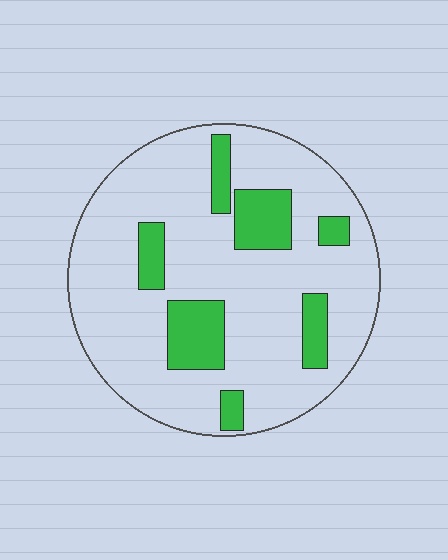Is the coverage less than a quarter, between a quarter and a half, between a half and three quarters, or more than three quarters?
Less than a quarter.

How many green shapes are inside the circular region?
7.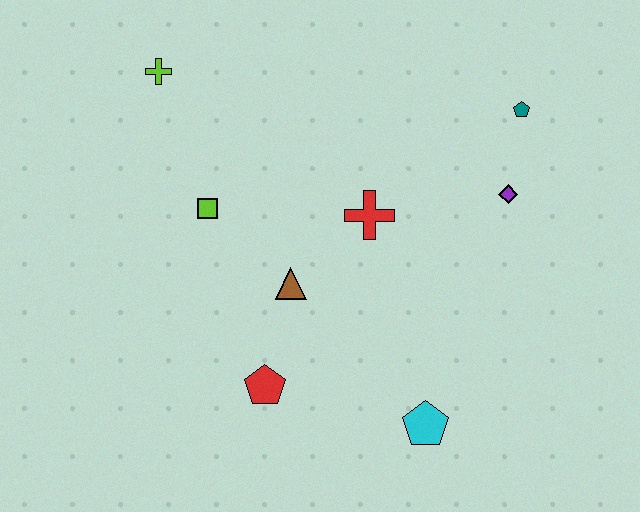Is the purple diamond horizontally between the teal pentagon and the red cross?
Yes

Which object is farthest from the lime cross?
The cyan pentagon is farthest from the lime cross.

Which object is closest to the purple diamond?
The teal pentagon is closest to the purple diamond.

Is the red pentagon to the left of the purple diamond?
Yes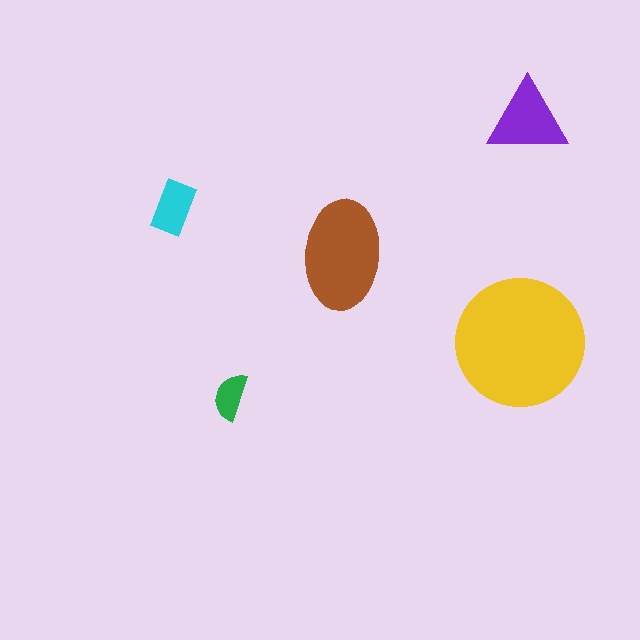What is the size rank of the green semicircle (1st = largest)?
5th.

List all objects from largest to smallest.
The yellow circle, the brown ellipse, the purple triangle, the cyan rectangle, the green semicircle.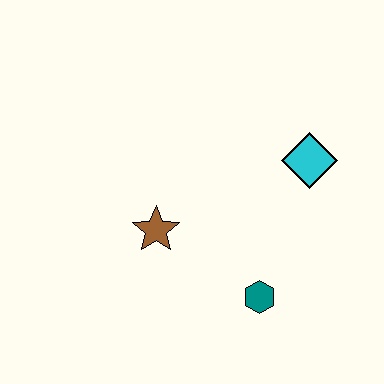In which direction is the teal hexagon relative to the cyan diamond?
The teal hexagon is below the cyan diamond.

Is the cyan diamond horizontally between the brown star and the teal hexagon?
No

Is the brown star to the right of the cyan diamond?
No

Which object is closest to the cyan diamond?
The teal hexagon is closest to the cyan diamond.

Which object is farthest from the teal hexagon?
The cyan diamond is farthest from the teal hexagon.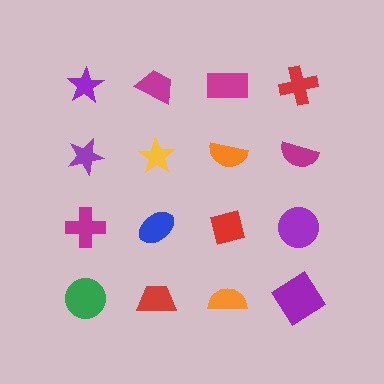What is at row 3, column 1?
A magenta cross.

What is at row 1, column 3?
A magenta rectangle.